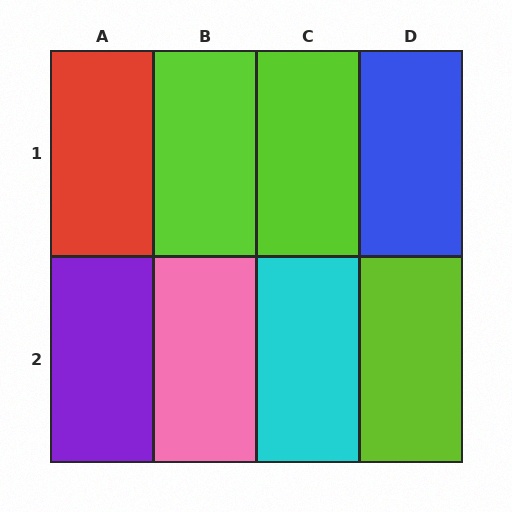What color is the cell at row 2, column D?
Lime.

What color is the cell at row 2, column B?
Pink.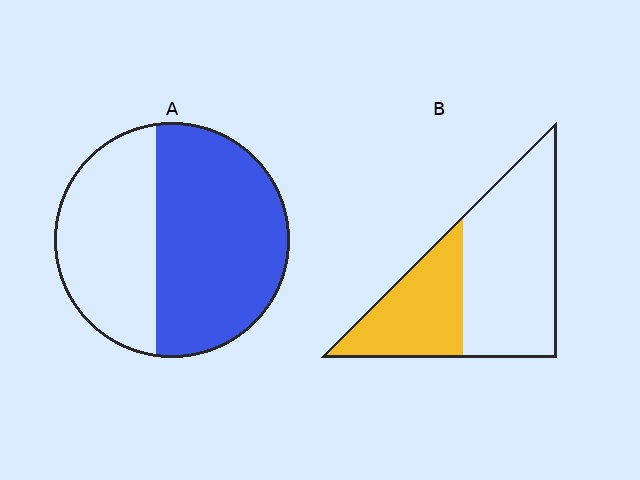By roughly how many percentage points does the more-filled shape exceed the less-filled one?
By roughly 20 percentage points (A over B).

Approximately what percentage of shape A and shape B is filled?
A is approximately 60% and B is approximately 35%.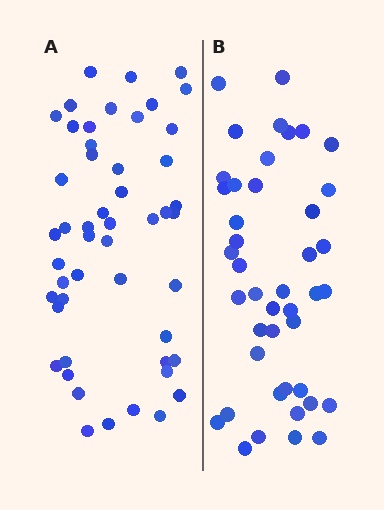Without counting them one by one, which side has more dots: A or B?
Region A (the left region) has more dots.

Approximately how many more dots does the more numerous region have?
Region A has roughly 8 or so more dots than region B.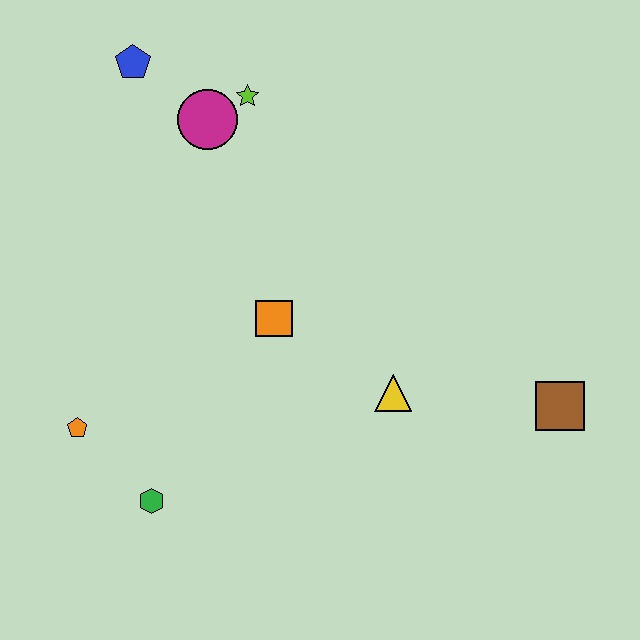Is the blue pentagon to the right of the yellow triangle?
No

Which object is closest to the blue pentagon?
The magenta circle is closest to the blue pentagon.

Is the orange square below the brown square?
No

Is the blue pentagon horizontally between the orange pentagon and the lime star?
Yes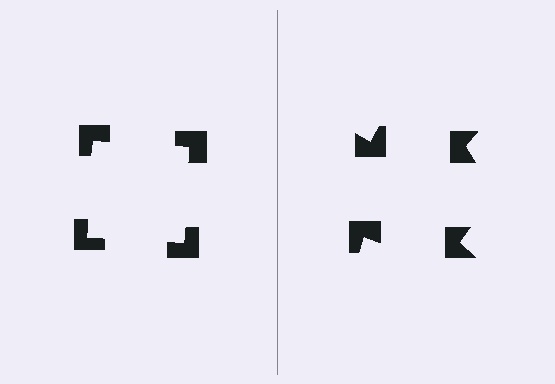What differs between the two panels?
The notched squares are positioned identically on both sides; only the wedge orientations differ. On the left they align to a square; on the right they are misaligned.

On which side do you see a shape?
An illusory square appears on the left side. On the right side the wedge cuts are rotated, so no coherent shape forms.